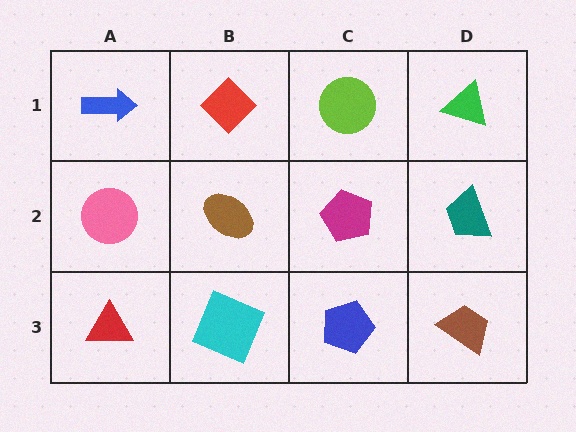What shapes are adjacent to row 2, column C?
A lime circle (row 1, column C), a blue pentagon (row 3, column C), a brown ellipse (row 2, column B), a teal trapezoid (row 2, column D).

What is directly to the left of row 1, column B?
A blue arrow.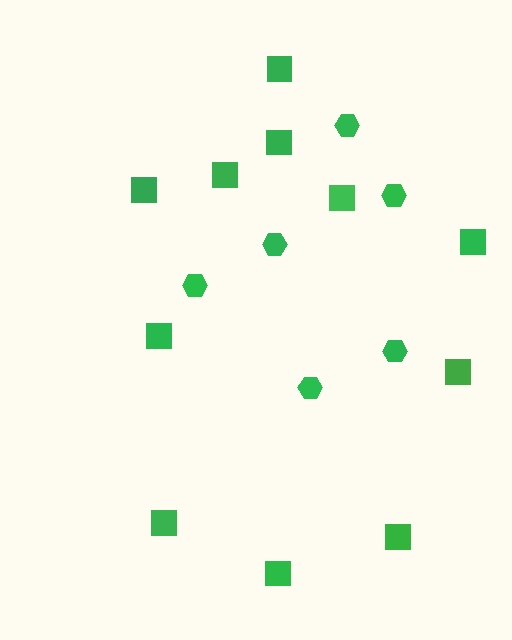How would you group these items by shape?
There are 2 groups: one group of squares (11) and one group of hexagons (6).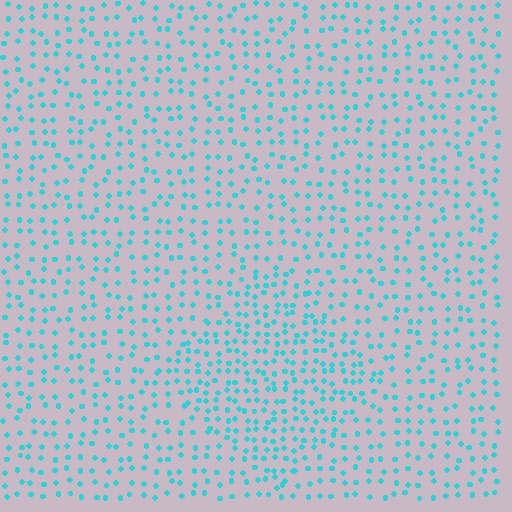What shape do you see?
I see a diamond.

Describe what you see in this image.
The image contains small cyan elements arranged at two different densities. A diamond-shaped region is visible where the elements are more densely packed than the surrounding area.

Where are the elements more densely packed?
The elements are more densely packed inside the diamond boundary.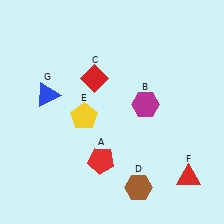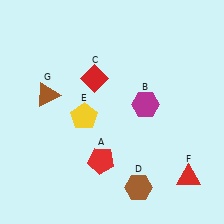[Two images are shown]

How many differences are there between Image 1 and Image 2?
There is 1 difference between the two images.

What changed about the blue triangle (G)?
In Image 1, G is blue. In Image 2, it changed to brown.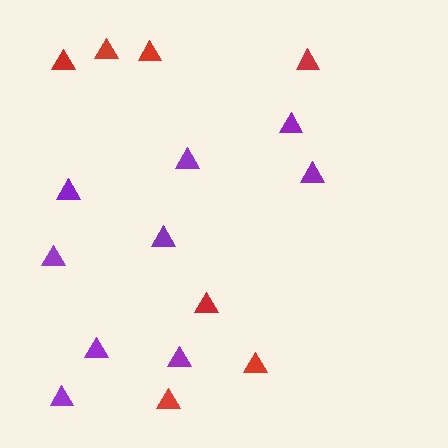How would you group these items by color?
There are 2 groups: one group of purple triangles (9) and one group of red triangles (7).